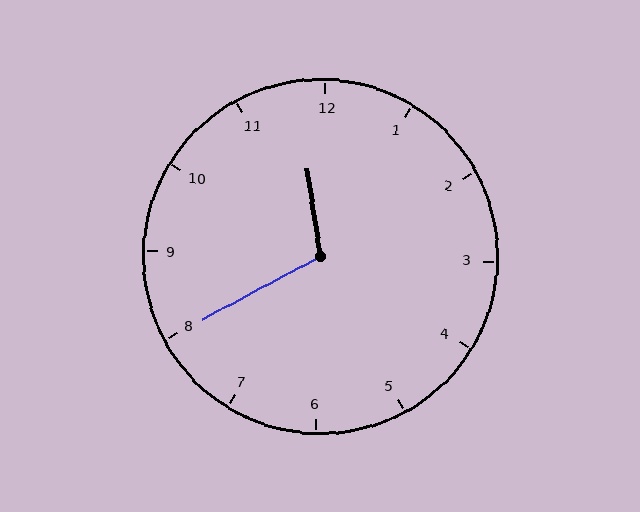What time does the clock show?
11:40.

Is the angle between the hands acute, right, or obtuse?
It is obtuse.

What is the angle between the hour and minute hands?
Approximately 110 degrees.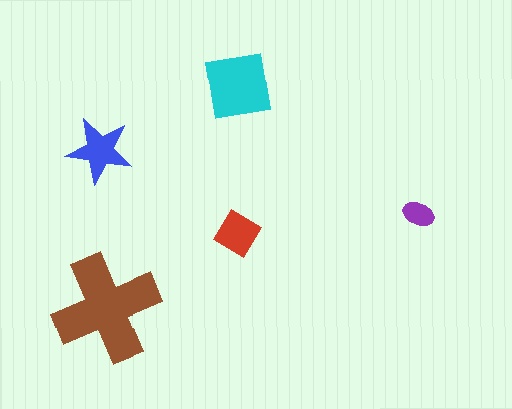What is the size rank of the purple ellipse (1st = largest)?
5th.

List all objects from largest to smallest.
The brown cross, the cyan square, the blue star, the red diamond, the purple ellipse.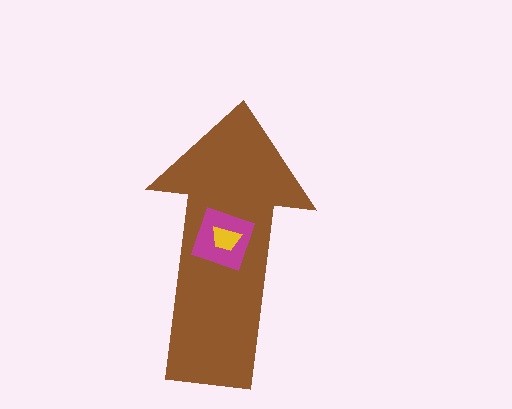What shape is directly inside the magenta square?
The yellow trapezoid.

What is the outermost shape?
The brown arrow.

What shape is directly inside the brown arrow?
The magenta square.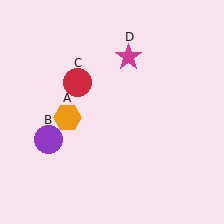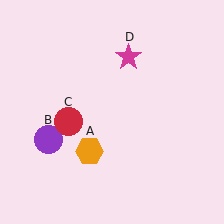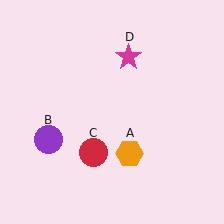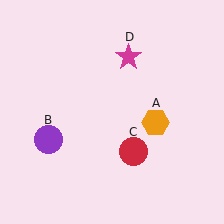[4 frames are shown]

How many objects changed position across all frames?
2 objects changed position: orange hexagon (object A), red circle (object C).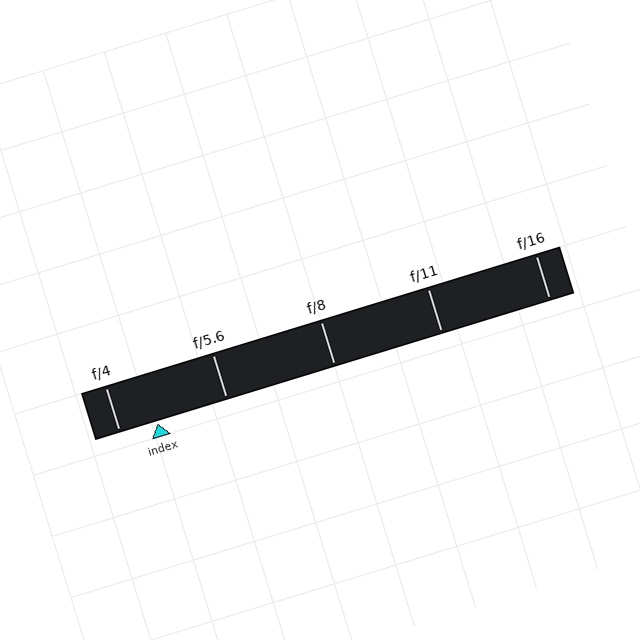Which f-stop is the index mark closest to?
The index mark is closest to f/4.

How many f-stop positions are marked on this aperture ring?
There are 5 f-stop positions marked.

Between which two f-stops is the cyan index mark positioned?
The index mark is between f/4 and f/5.6.